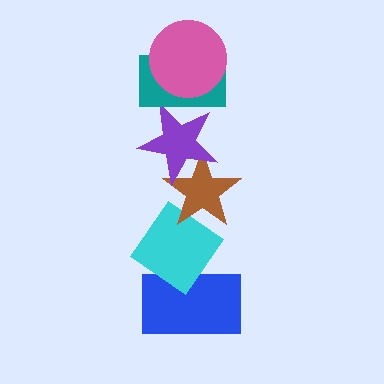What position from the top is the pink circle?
The pink circle is 1st from the top.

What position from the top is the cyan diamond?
The cyan diamond is 5th from the top.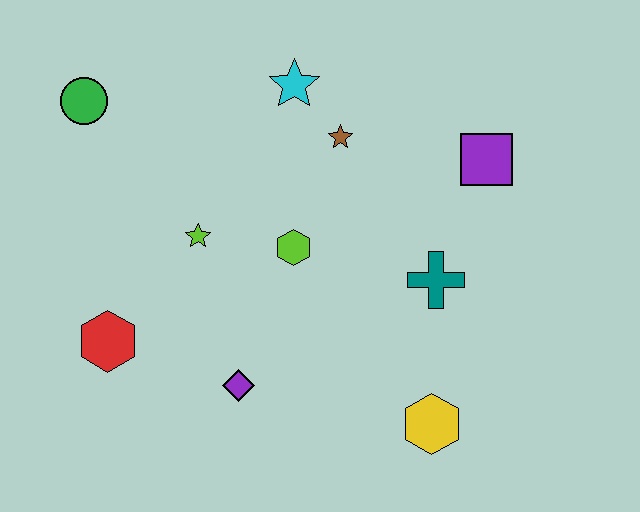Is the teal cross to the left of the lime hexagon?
No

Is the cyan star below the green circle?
No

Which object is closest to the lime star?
The lime hexagon is closest to the lime star.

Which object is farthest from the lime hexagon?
The green circle is farthest from the lime hexagon.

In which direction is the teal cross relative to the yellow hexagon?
The teal cross is above the yellow hexagon.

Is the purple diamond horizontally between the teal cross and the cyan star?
No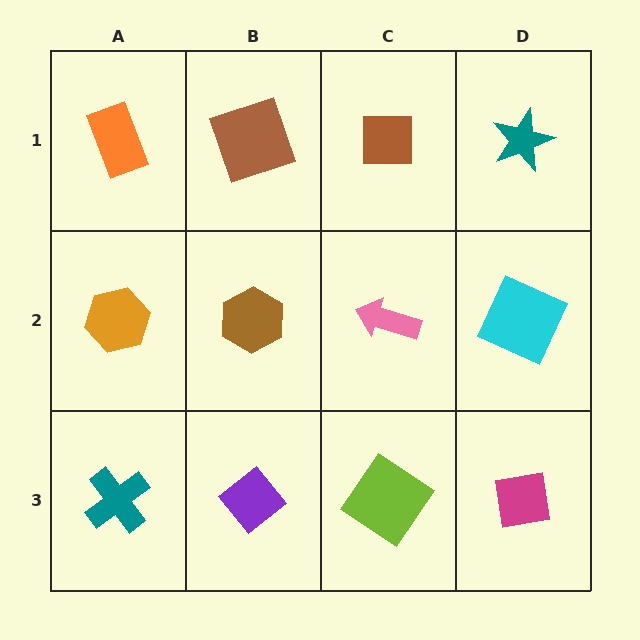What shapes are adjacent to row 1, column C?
A pink arrow (row 2, column C), a brown square (row 1, column B), a teal star (row 1, column D).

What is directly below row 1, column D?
A cyan square.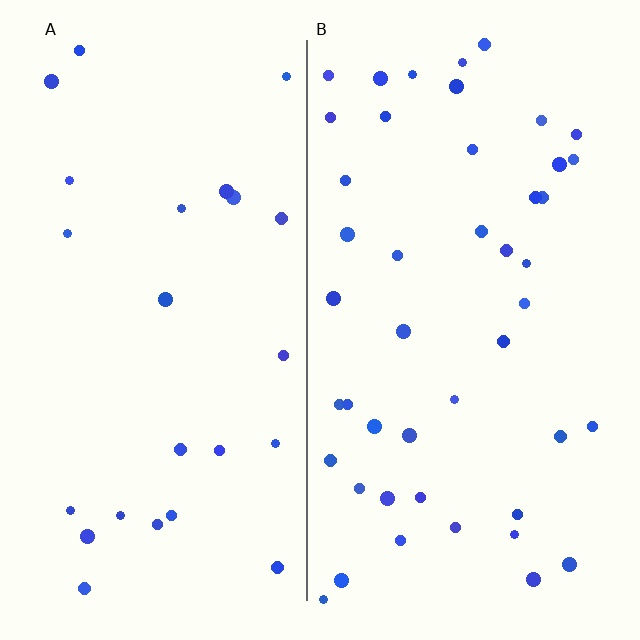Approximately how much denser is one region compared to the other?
Approximately 1.9× — region B over region A.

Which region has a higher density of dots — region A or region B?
B (the right).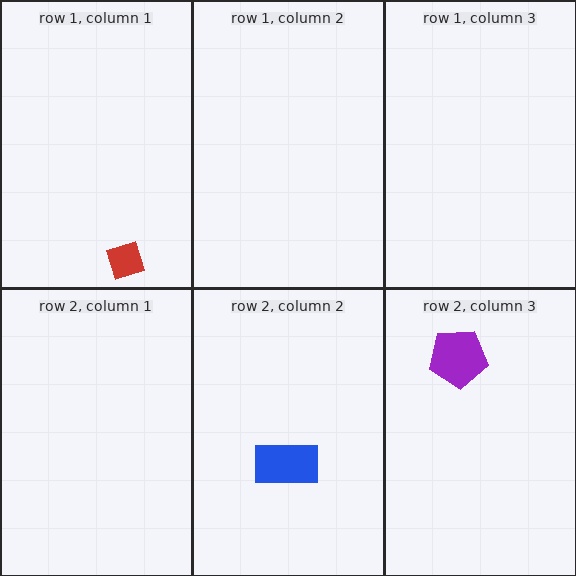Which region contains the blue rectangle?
The row 2, column 2 region.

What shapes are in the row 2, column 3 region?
The purple pentagon.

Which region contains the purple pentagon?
The row 2, column 3 region.